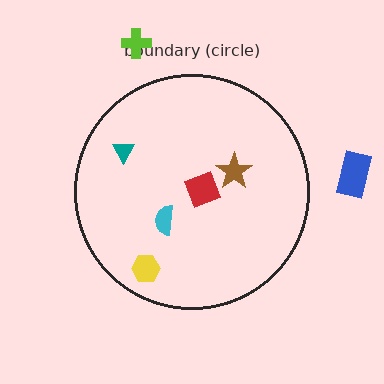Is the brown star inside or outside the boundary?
Inside.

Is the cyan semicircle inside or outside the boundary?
Inside.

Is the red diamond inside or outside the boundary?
Inside.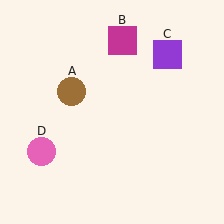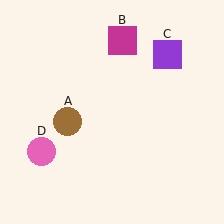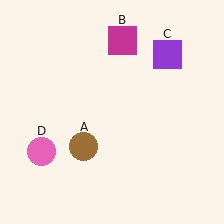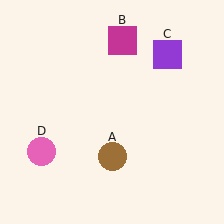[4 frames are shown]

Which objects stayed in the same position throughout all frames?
Magenta square (object B) and purple square (object C) and pink circle (object D) remained stationary.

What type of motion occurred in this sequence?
The brown circle (object A) rotated counterclockwise around the center of the scene.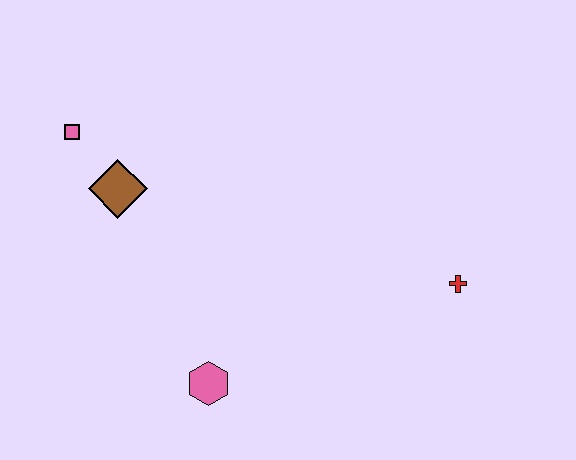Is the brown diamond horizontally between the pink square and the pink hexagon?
Yes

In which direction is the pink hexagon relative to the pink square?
The pink hexagon is below the pink square.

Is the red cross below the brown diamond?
Yes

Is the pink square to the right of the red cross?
No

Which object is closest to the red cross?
The pink hexagon is closest to the red cross.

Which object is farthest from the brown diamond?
The red cross is farthest from the brown diamond.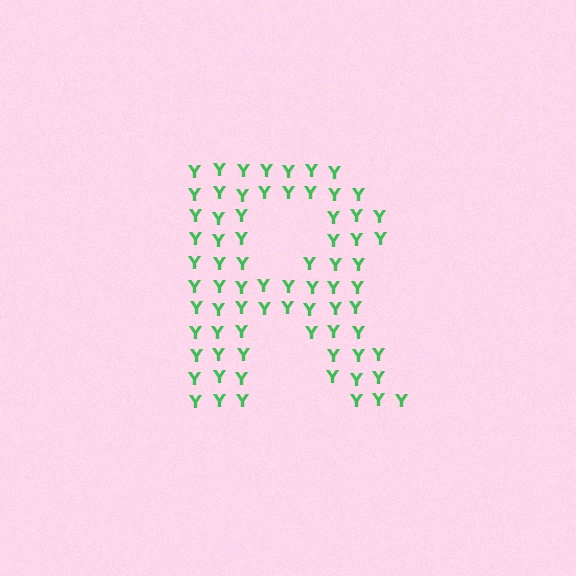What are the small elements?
The small elements are letter Y's.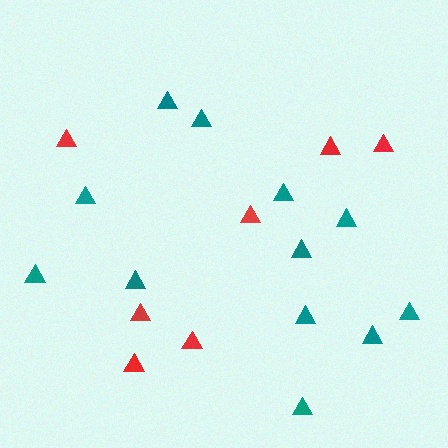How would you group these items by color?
There are 2 groups: one group of red triangles (7) and one group of teal triangles (12).